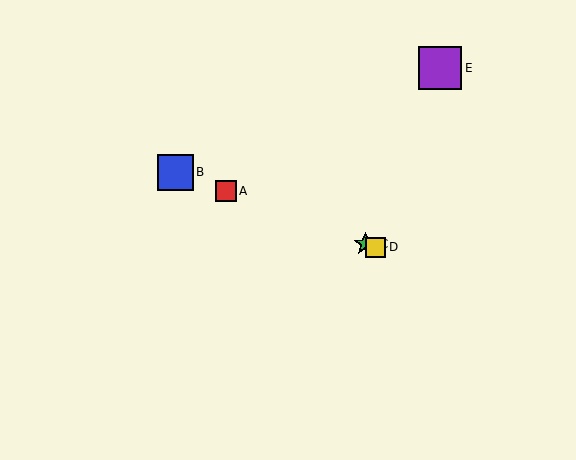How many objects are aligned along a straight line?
4 objects (A, B, C, D) are aligned along a straight line.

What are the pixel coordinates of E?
Object E is at (440, 68).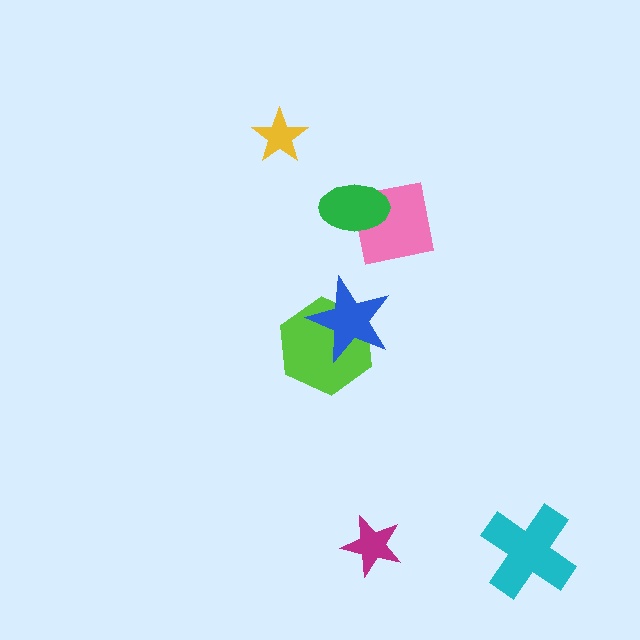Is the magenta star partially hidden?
No, no other shape covers it.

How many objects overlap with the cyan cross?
0 objects overlap with the cyan cross.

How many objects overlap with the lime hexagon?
1 object overlaps with the lime hexagon.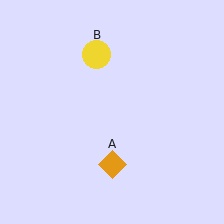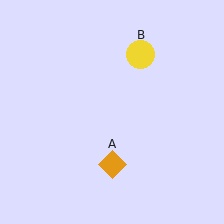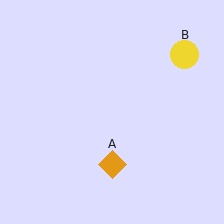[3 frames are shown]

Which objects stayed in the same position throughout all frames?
Orange diamond (object A) remained stationary.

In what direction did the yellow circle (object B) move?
The yellow circle (object B) moved right.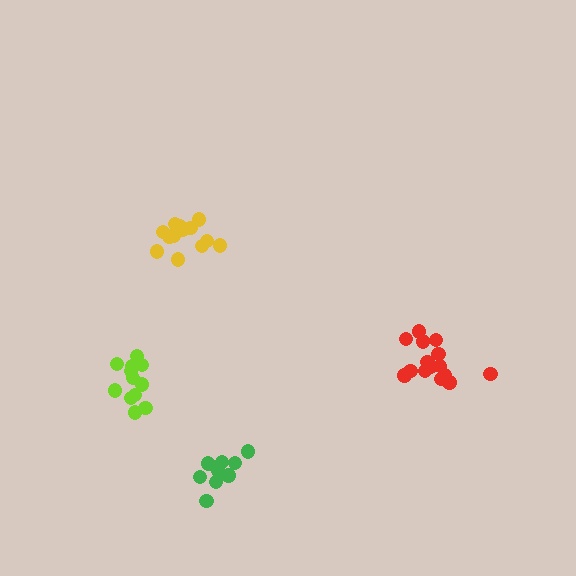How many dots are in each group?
Group 1: 10 dots, Group 2: 13 dots, Group 3: 12 dots, Group 4: 15 dots (50 total).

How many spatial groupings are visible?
There are 4 spatial groupings.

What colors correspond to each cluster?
The clusters are colored: green, yellow, lime, red.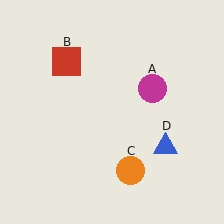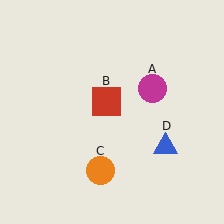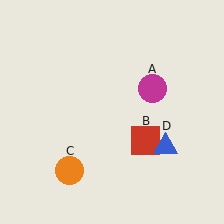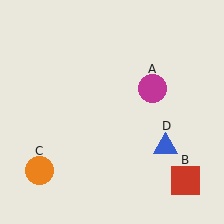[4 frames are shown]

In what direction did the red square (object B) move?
The red square (object B) moved down and to the right.